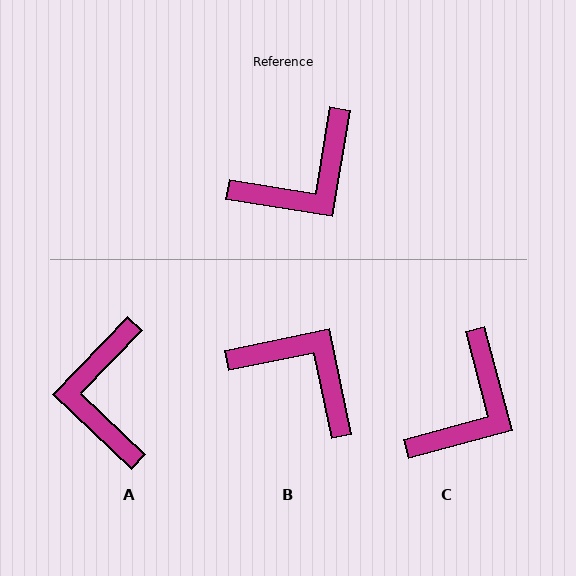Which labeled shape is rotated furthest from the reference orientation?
A, about 124 degrees away.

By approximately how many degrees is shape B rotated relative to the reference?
Approximately 111 degrees counter-clockwise.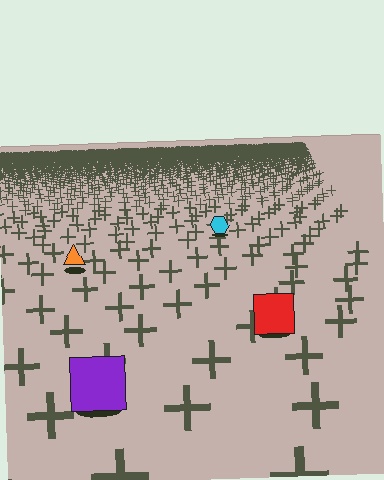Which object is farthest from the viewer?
The cyan hexagon is farthest from the viewer. It appears smaller and the ground texture around it is denser.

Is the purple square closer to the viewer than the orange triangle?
Yes. The purple square is closer — you can tell from the texture gradient: the ground texture is coarser near it.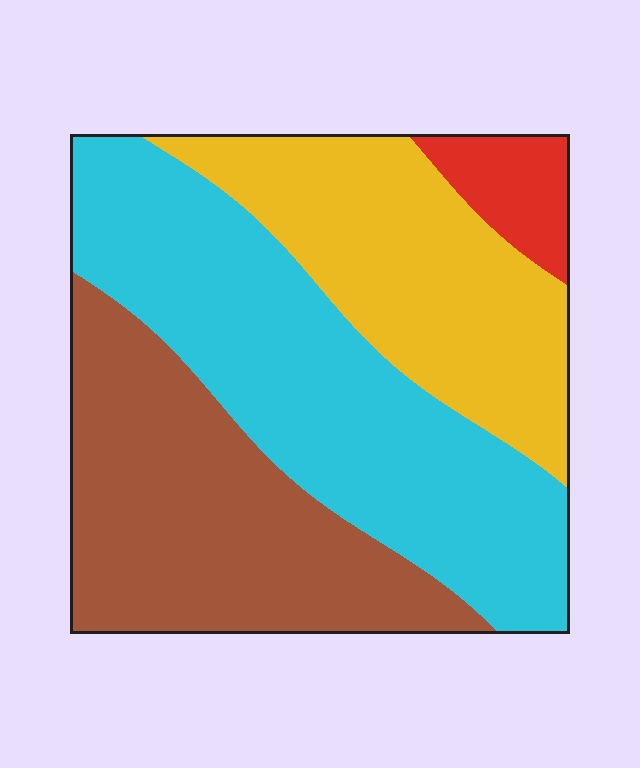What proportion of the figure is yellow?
Yellow covers 26% of the figure.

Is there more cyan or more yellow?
Cyan.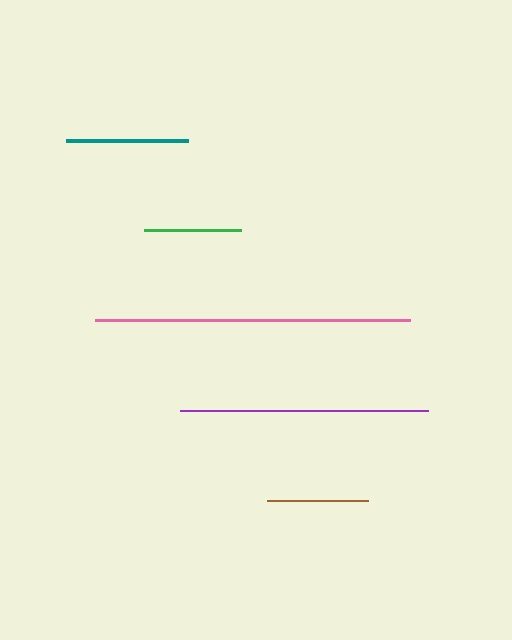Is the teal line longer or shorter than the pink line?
The pink line is longer than the teal line.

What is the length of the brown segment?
The brown segment is approximately 101 pixels long.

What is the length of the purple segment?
The purple segment is approximately 248 pixels long.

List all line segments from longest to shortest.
From longest to shortest: pink, purple, teal, brown, green.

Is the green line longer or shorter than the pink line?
The pink line is longer than the green line.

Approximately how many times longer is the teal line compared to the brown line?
The teal line is approximately 1.2 times the length of the brown line.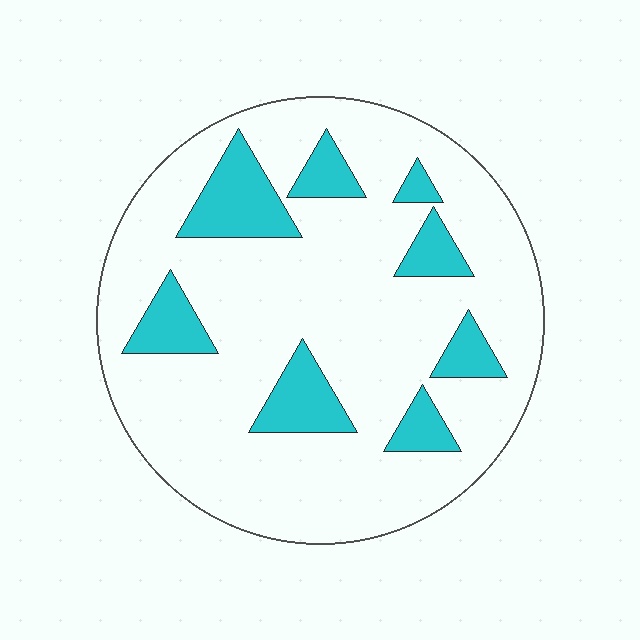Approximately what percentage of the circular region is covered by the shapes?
Approximately 20%.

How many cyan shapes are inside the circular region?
8.